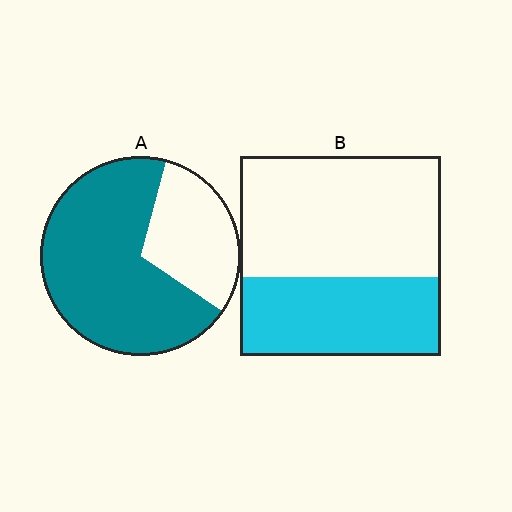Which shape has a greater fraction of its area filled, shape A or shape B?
Shape A.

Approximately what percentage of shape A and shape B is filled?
A is approximately 70% and B is approximately 40%.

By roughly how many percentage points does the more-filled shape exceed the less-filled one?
By roughly 30 percentage points (A over B).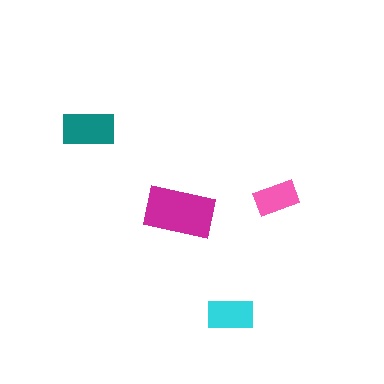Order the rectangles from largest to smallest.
the magenta one, the teal one, the cyan one, the pink one.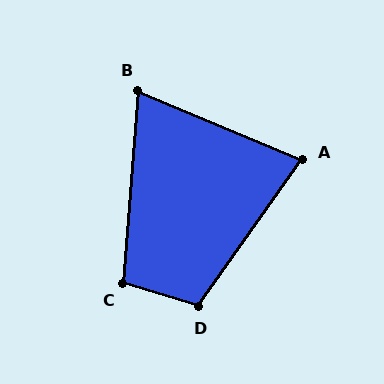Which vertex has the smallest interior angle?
B, at approximately 72 degrees.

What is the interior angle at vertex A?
Approximately 77 degrees (acute).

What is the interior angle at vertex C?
Approximately 103 degrees (obtuse).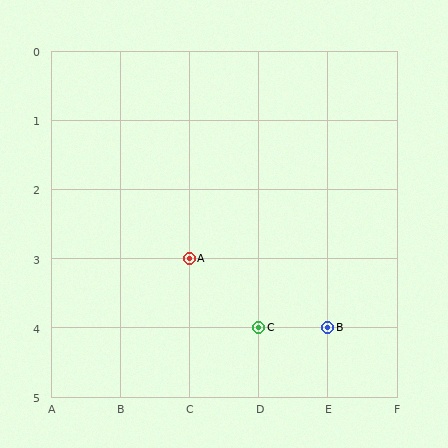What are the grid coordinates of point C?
Point C is at grid coordinates (D, 4).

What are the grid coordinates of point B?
Point B is at grid coordinates (E, 4).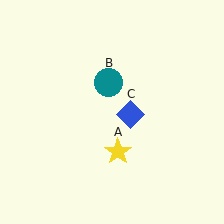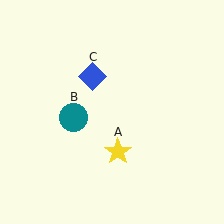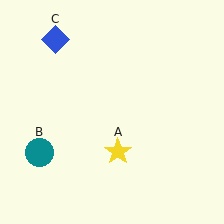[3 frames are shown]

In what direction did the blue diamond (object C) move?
The blue diamond (object C) moved up and to the left.